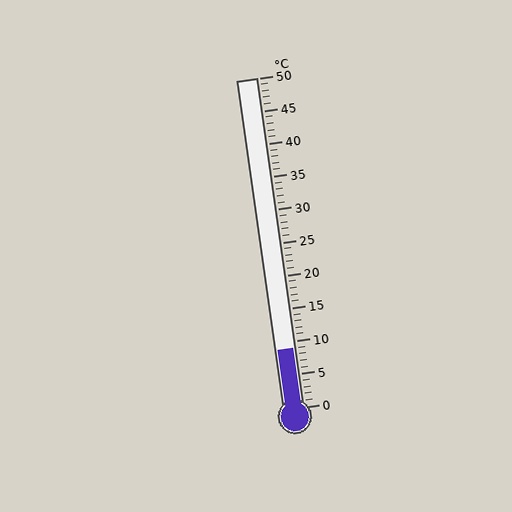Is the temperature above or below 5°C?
The temperature is above 5°C.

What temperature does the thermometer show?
The thermometer shows approximately 9°C.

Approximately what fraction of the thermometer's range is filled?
The thermometer is filled to approximately 20% of its range.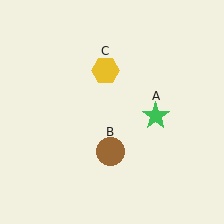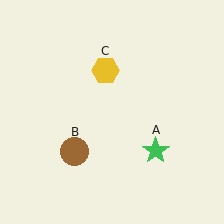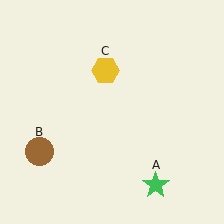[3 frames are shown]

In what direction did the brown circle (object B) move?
The brown circle (object B) moved left.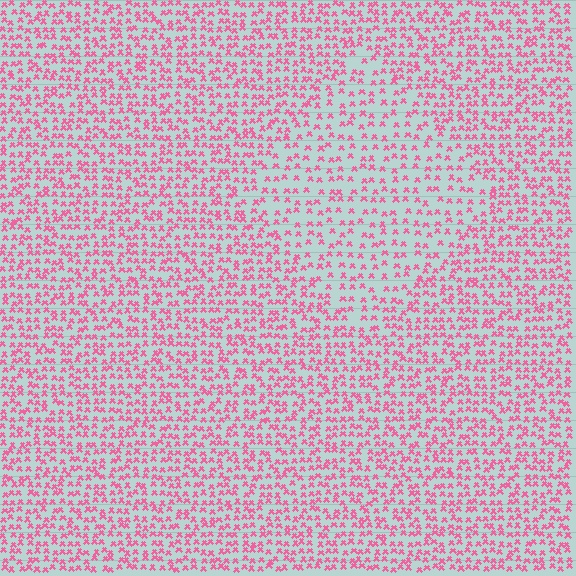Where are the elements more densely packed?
The elements are more densely packed outside the diamond boundary.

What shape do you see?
I see a diamond.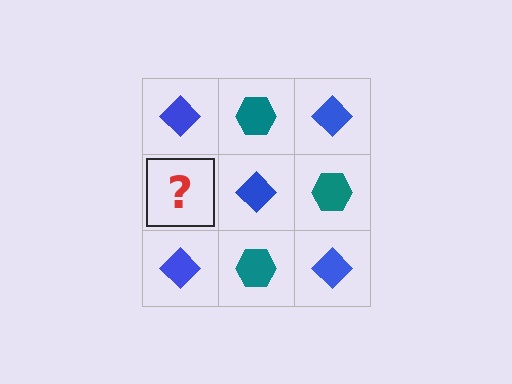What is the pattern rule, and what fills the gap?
The rule is that it alternates blue diamond and teal hexagon in a checkerboard pattern. The gap should be filled with a teal hexagon.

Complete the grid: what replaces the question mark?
The question mark should be replaced with a teal hexagon.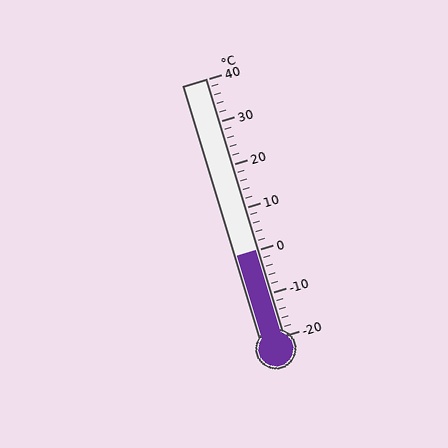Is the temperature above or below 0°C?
The temperature is at 0°C.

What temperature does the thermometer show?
The thermometer shows approximately 0°C.